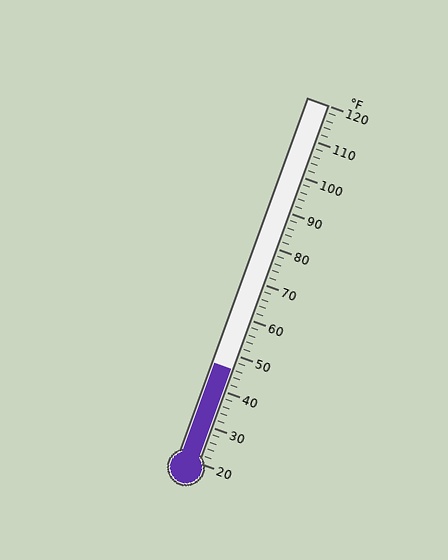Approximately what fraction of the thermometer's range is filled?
The thermometer is filled to approximately 25% of its range.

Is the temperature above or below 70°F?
The temperature is below 70°F.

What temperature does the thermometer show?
The thermometer shows approximately 46°F.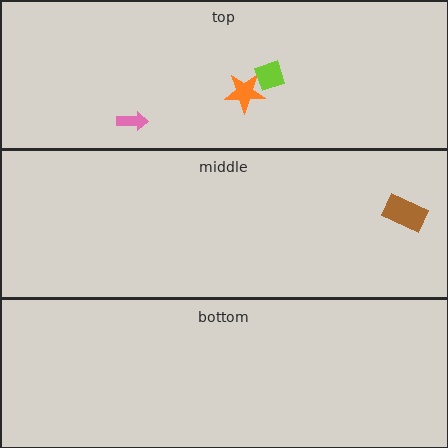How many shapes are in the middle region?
1.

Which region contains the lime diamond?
The top region.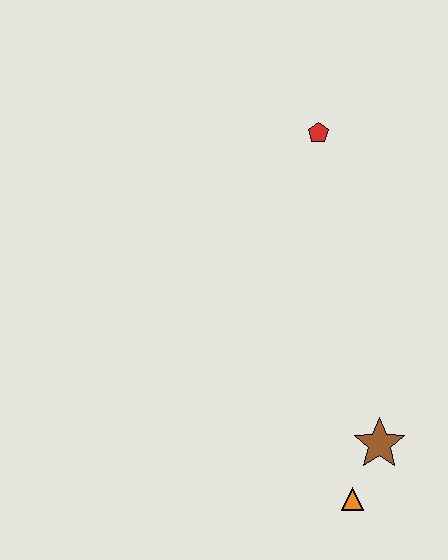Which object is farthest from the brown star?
The red pentagon is farthest from the brown star.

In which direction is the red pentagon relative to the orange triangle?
The red pentagon is above the orange triangle.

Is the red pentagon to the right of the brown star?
No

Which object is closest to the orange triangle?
The brown star is closest to the orange triangle.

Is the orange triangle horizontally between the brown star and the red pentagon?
Yes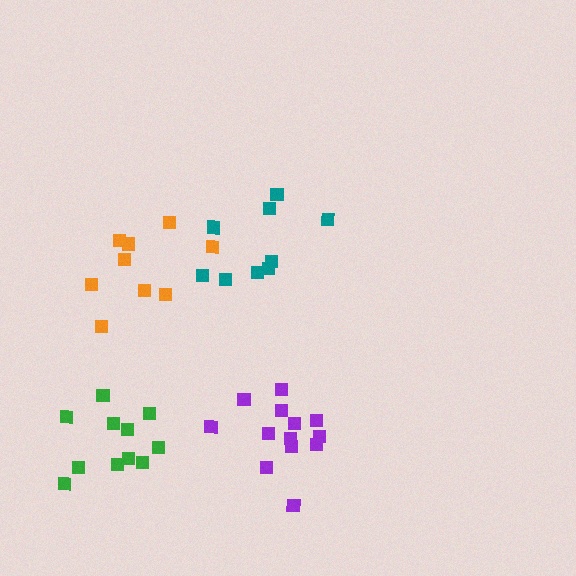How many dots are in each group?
Group 1: 9 dots, Group 2: 13 dots, Group 3: 11 dots, Group 4: 9 dots (42 total).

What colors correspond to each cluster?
The clusters are colored: teal, purple, green, orange.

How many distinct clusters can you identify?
There are 4 distinct clusters.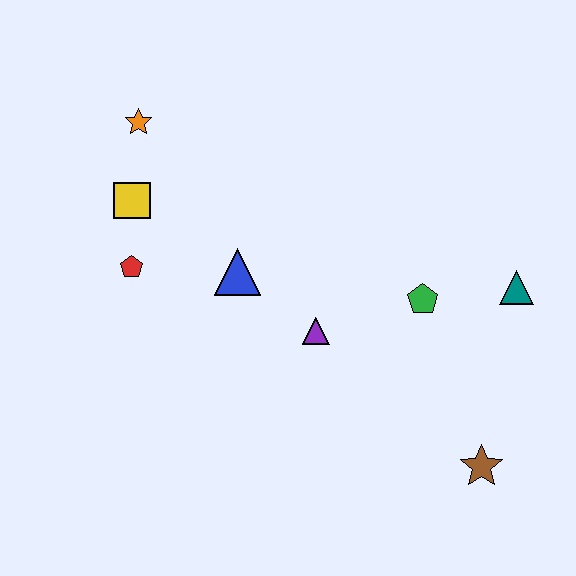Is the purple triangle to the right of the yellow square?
Yes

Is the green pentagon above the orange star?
No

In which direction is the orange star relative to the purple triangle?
The orange star is above the purple triangle.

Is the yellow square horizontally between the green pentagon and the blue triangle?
No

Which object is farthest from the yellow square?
The brown star is farthest from the yellow square.